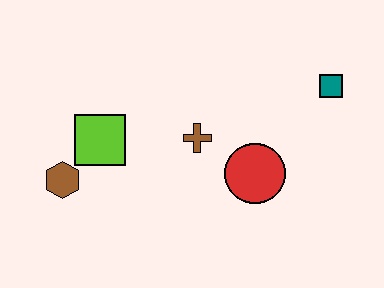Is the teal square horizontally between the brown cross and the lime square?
No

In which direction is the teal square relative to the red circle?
The teal square is above the red circle.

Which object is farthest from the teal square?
The brown hexagon is farthest from the teal square.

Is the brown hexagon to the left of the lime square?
Yes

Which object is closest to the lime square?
The brown hexagon is closest to the lime square.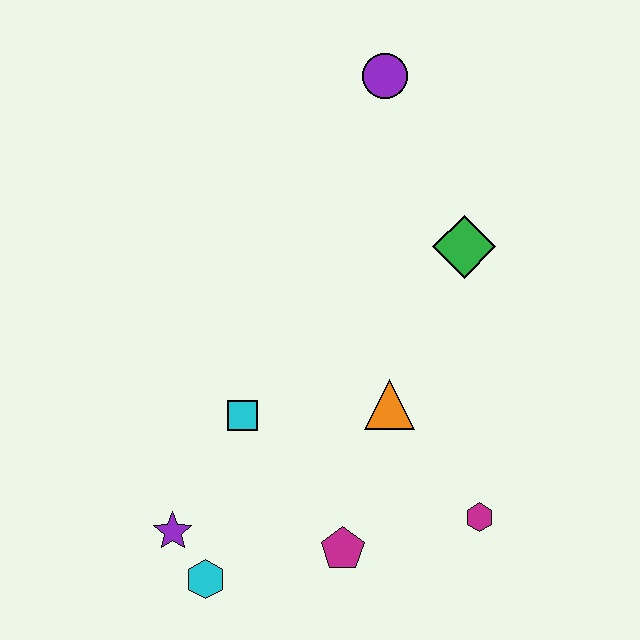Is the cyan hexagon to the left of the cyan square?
Yes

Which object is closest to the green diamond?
The orange triangle is closest to the green diamond.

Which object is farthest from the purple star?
The purple circle is farthest from the purple star.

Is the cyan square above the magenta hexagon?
Yes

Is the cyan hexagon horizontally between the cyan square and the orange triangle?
No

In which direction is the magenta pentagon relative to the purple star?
The magenta pentagon is to the right of the purple star.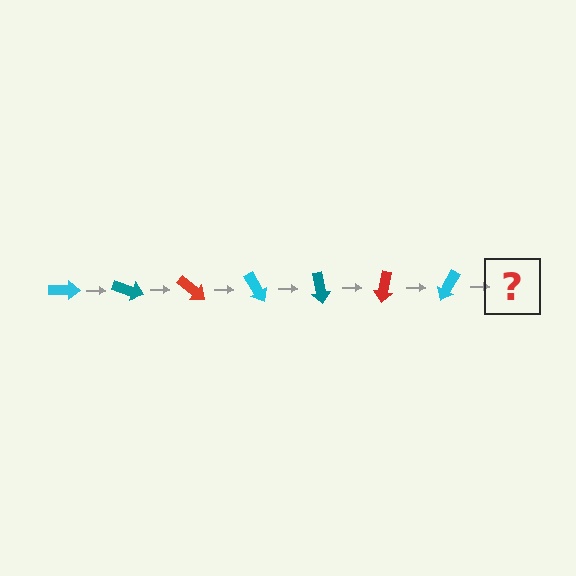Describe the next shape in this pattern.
It should be a teal arrow, rotated 140 degrees from the start.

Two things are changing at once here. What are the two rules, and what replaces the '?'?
The two rules are that it rotates 20 degrees each step and the color cycles through cyan, teal, and red. The '?' should be a teal arrow, rotated 140 degrees from the start.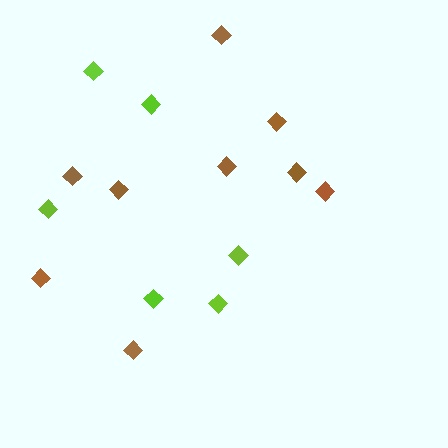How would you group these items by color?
There are 2 groups: one group of brown diamonds (9) and one group of lime diamonds (6).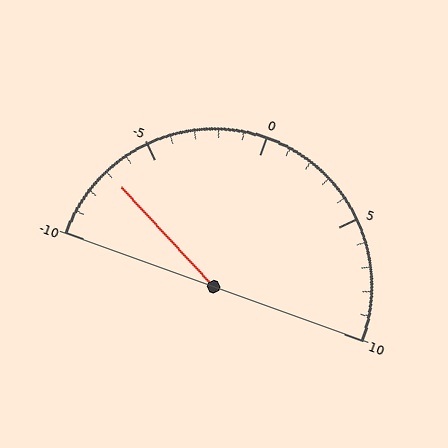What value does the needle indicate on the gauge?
The needle indicates approximately -7.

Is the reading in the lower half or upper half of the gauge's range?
The reading is in the lower half of the range (-10 to 10).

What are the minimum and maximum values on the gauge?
The gauge ranges from -10 to 10.